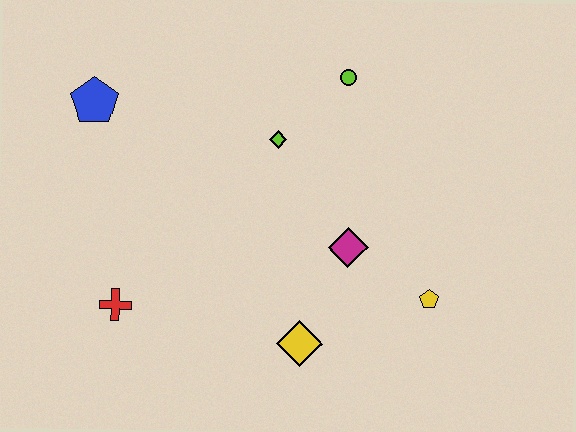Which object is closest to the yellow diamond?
The magenta diamond is closest to the yellow diamond.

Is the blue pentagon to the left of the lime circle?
Yes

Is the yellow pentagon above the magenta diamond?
No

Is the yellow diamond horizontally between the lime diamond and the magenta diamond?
Yes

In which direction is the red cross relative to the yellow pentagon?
The red cross is to the left of the yellow pentagon.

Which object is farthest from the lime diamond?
The red cross is farthest from the lime diamond.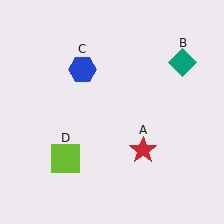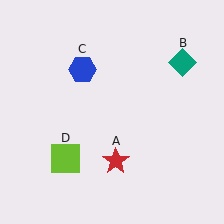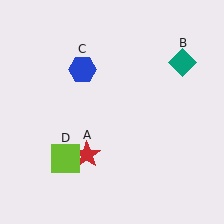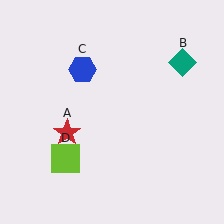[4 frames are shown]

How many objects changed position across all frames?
1 object changed position: red star (object A).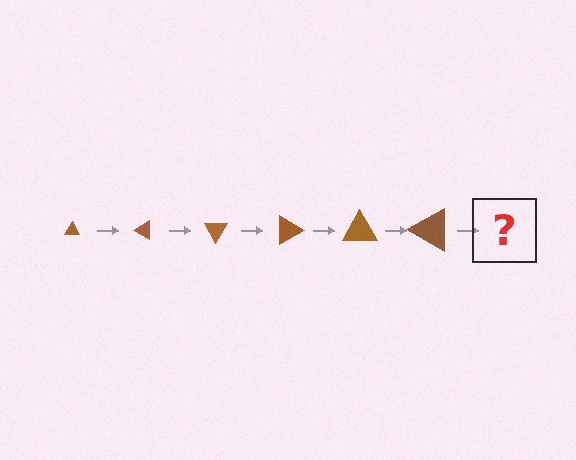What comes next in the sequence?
The next element should be a triangle, larger than the previous one and rotated 180 degrees from the start.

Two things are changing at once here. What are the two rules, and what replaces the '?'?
The two rules are that the triangle grows larger each step and it rotates 30 degrees each step. The '?' should be a triangle, larger than the previous one and rotated 180 degrees from the start.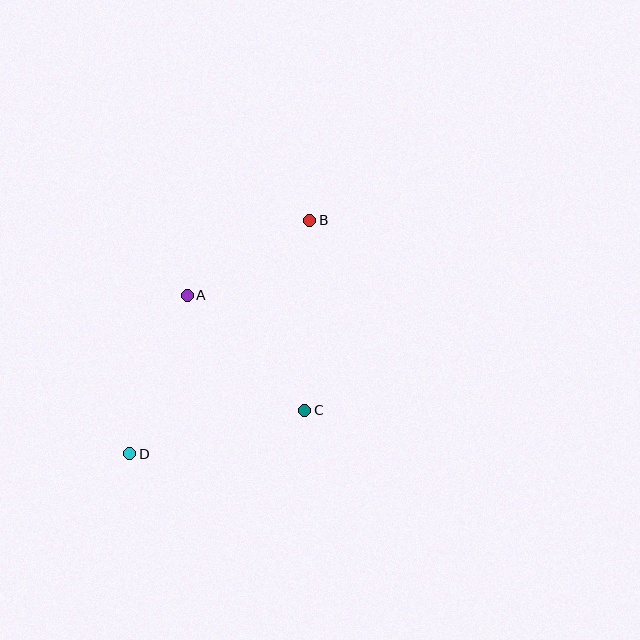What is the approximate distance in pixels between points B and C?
The distance between B and C is approximately 190 pixels.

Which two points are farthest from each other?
Points B and D are farthest from each other.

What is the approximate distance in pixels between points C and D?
The distance between C and D is approximately 180 pixels.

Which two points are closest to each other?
Points A and B are closest to each other.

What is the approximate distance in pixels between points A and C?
The distance between A and C is approximately 165 pixels.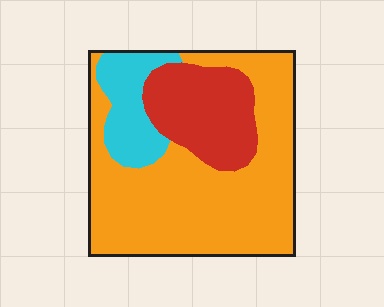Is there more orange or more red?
Orange.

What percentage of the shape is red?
Red takes up about one fifth (1/5) of the shape.